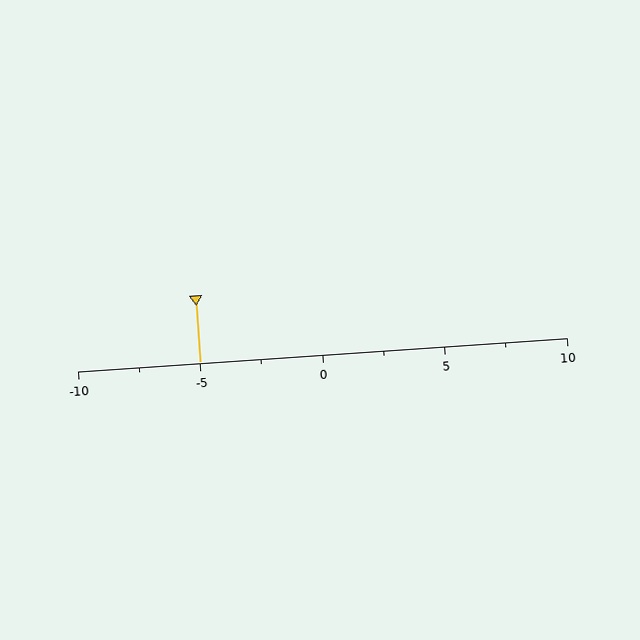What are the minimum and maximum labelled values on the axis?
The axis runs from -10 to 10.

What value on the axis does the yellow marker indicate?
The marker indicates approximately -5.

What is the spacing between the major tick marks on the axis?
The major ticks are spaced 5 apart.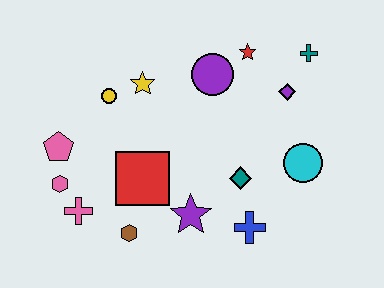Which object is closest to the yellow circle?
The yellow star is closest to the yellow circle.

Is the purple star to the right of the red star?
No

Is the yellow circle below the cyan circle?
No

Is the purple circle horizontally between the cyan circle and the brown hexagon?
Yes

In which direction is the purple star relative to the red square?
The purple star is to the right of the red square.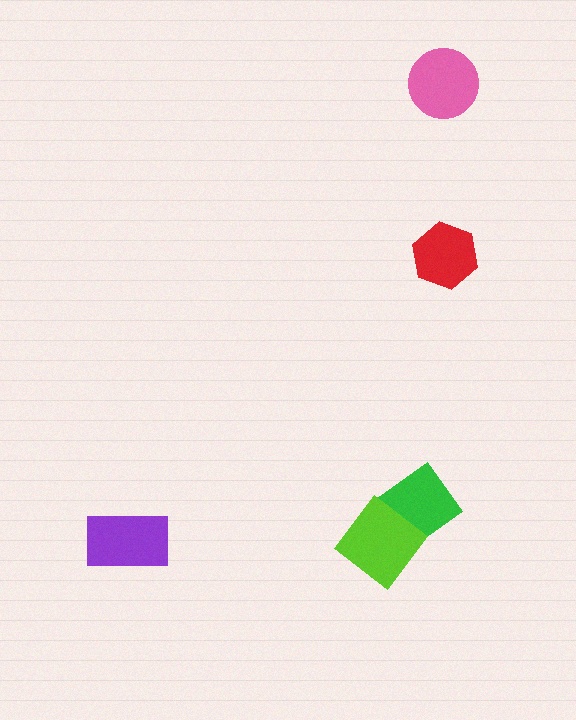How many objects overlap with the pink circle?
0 objects overlap with the pink circle.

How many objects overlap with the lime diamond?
1 object overlaps with the lime diamond.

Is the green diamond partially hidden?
Yes, it is partially covered by another shape.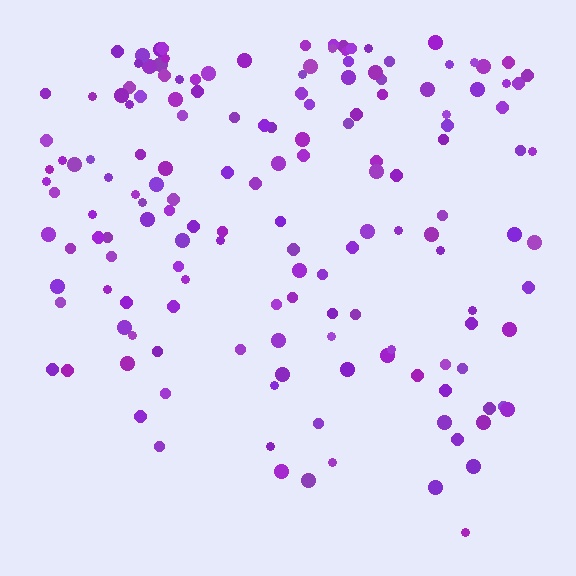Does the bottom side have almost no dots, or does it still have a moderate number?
Still a moderate number, just noticeably fewer than the top.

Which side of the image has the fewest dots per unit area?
The bottom.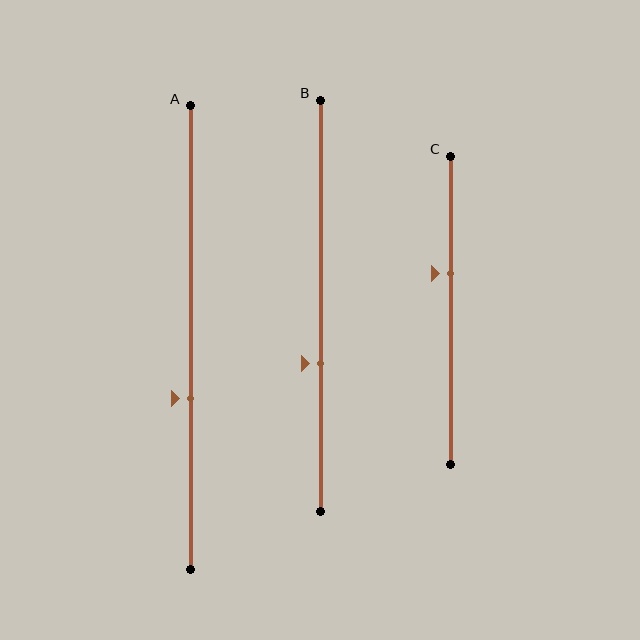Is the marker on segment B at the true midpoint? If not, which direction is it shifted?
No, the marker on segment B is shifted downward by about 14% of the segment length.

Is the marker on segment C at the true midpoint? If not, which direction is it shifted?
No, the marker on segment C is shifted upward by about 12% of the segment length.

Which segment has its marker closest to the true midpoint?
Segment C has its marker closest to the true midpoint.